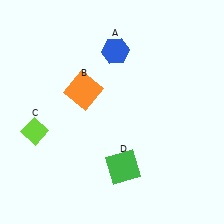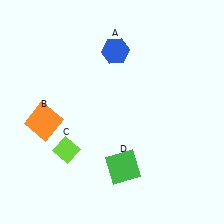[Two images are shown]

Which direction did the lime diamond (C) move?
The lime diamond (C) moved right.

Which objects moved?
The objects that moved are: the orange square (B), the lime diamond (C).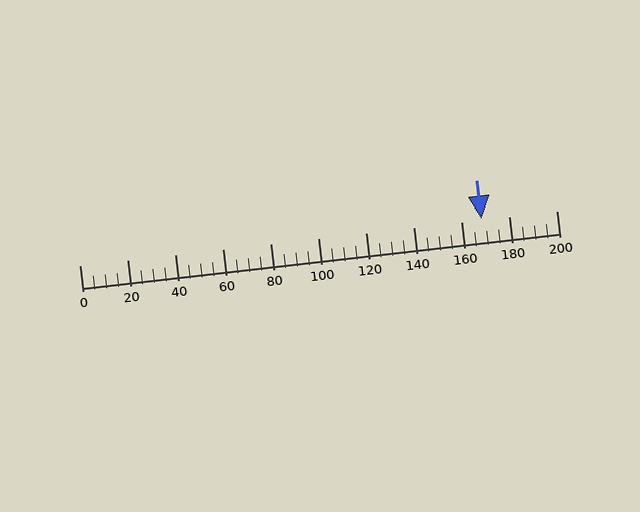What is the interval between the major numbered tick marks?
The major tick marks are spaced 20 units apart.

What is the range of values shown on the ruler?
The ruler shows values from 0 to 200.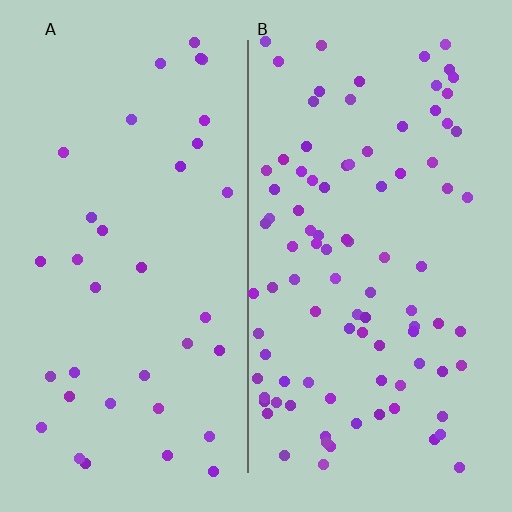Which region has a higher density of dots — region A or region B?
B (the right).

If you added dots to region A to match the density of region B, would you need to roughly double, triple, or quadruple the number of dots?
Approximately triple.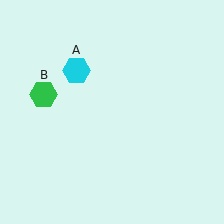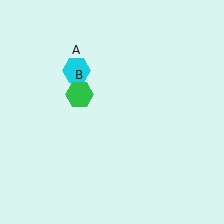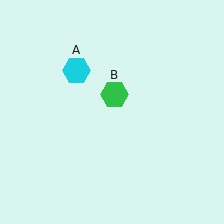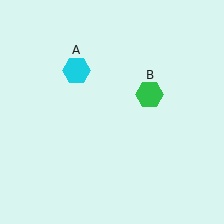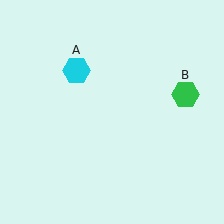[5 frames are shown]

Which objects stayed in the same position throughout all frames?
Cyan hexagon (object A) remained stationary.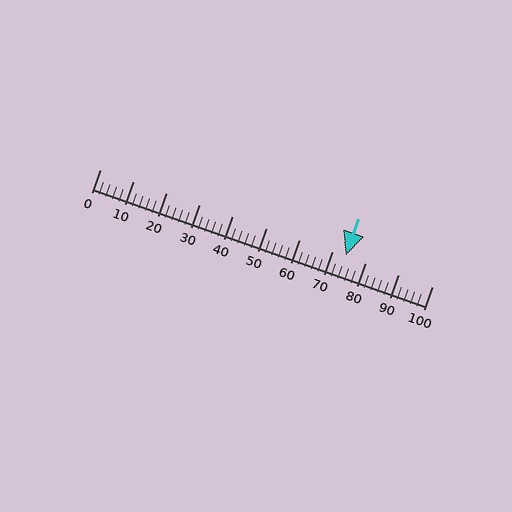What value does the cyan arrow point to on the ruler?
The cyan arrow points to approximately 74.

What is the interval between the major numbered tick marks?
The major tick marks are spaced 10 units apart.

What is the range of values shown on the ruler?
The ruler shows values from 0 to 100.